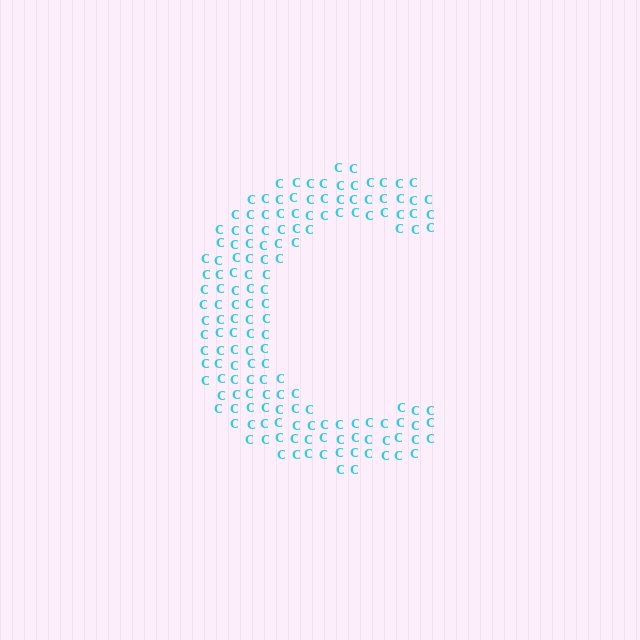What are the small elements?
The small elements are letter C's.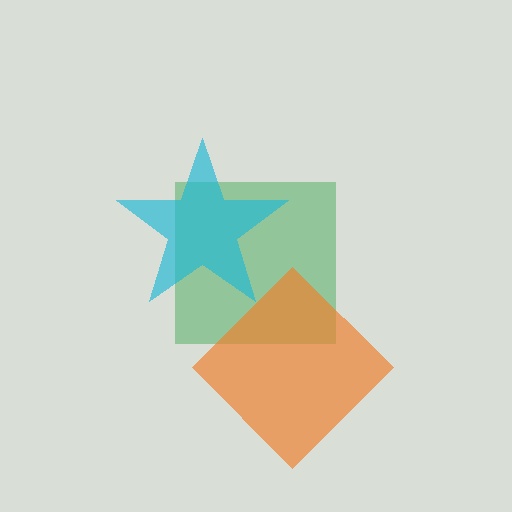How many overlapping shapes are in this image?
There are 3 overlapping shapes in the image.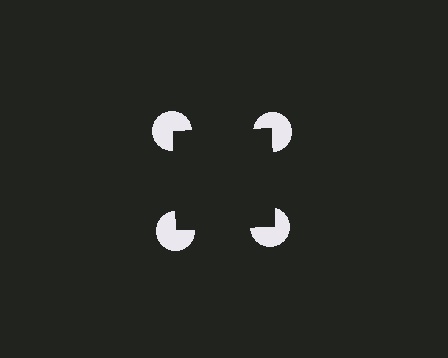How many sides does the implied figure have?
4 sides.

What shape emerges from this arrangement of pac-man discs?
An illusory square — its edges are inferred from the aligned wedge cuts in the pac-man discs, not physically drawn.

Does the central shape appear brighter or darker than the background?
It typically appears slightly darker than the background, even though no actual brightness change is drawn.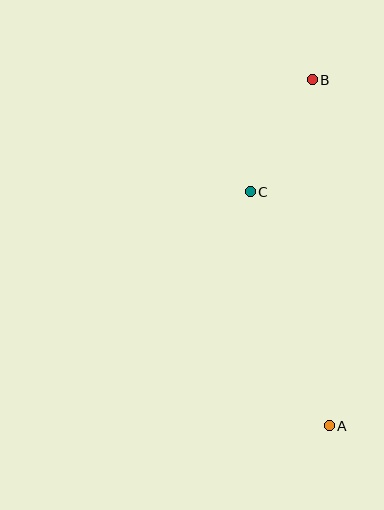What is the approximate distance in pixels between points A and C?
The distance between A and C is approximately 247 pixels.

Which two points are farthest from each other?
Points A and B are farthest from each other.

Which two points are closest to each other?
Points B and C are closest to each other.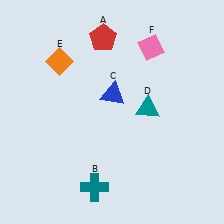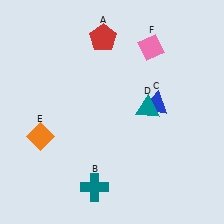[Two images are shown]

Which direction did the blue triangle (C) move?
The blue triangle (C) moved right.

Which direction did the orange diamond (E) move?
The orange diamond (E) moved down.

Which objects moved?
The objects that moved are: the blue triangle (C), the orange diamond (E).